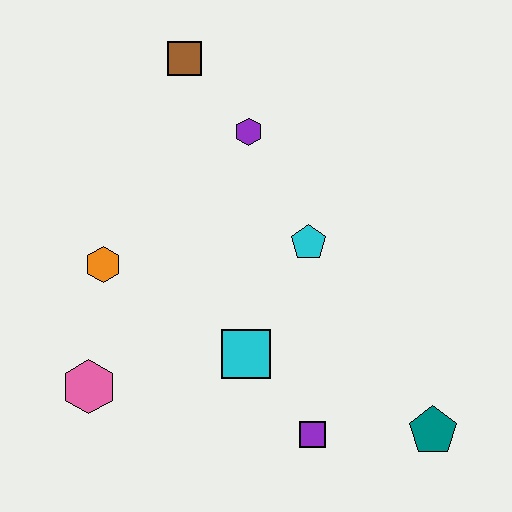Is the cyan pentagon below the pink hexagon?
No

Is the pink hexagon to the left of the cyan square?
Yes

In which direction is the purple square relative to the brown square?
The purple square is below the brown square.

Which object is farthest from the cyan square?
The brown square is farthest from the cyan square.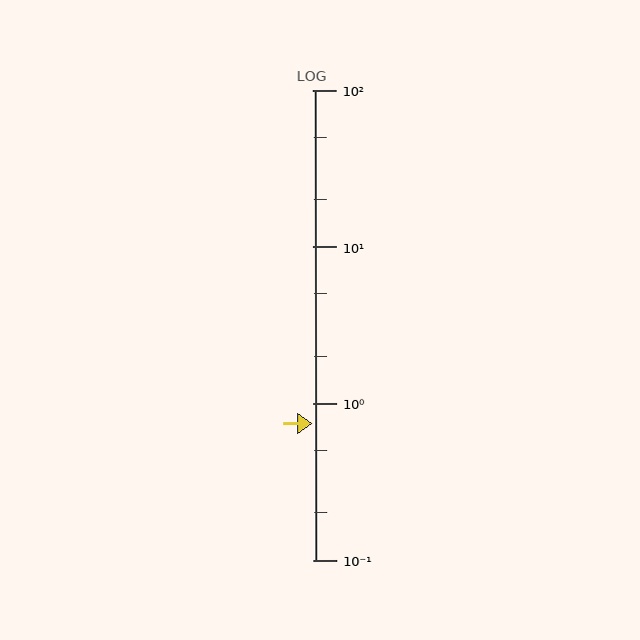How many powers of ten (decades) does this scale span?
The scale spans 3 decades, from 0.1 to 100.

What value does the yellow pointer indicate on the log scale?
The pointer indicates approximately 0.74.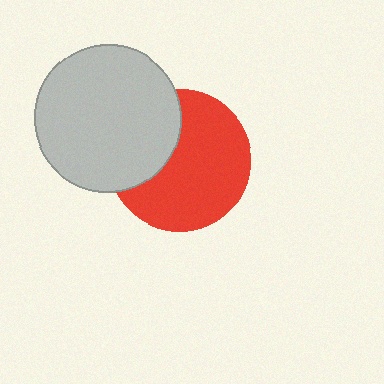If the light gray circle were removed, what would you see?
You would see the complete red circle.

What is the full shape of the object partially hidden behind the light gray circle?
The partially hidden object is a red circle.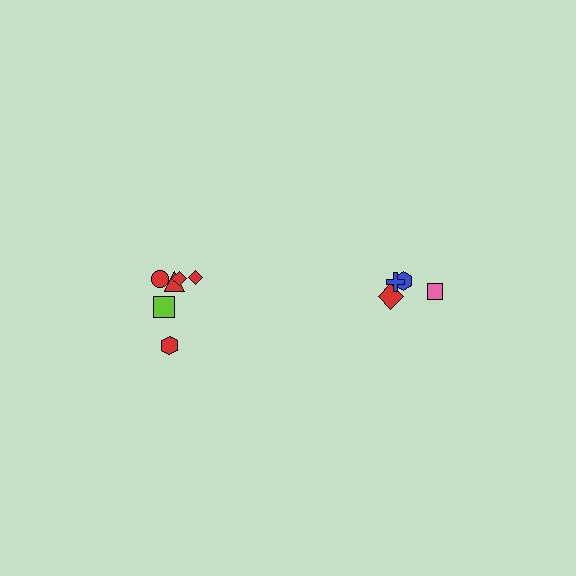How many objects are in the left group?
There are 6 objects.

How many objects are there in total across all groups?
There are 10 objects.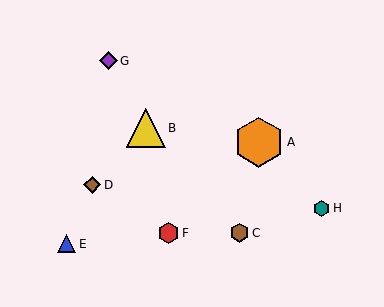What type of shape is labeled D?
Shape D is a brown diamond.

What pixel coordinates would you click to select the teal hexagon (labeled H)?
Click at (321, 208) to select the teal hexagon H.